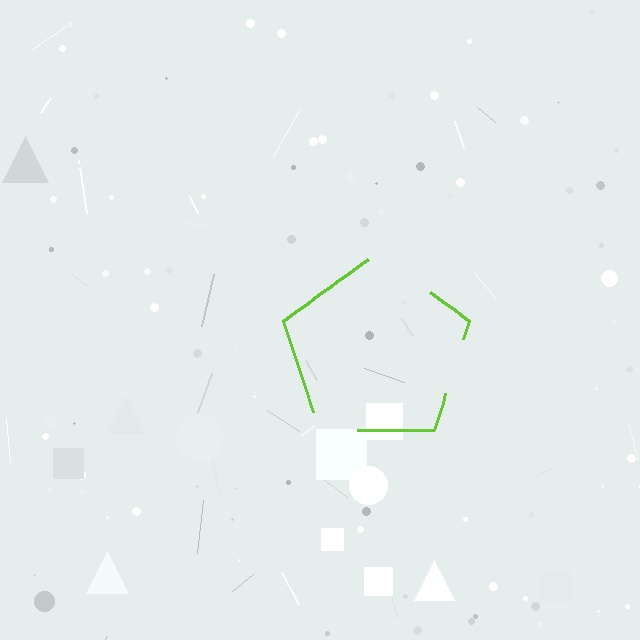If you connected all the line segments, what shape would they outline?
They would outline a pentagon.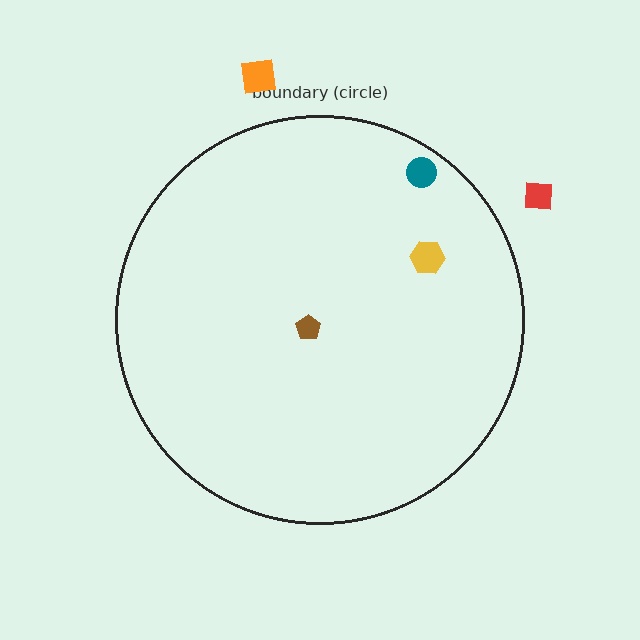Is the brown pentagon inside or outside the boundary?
Inside.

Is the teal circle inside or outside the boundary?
Inside.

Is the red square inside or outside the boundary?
Outside.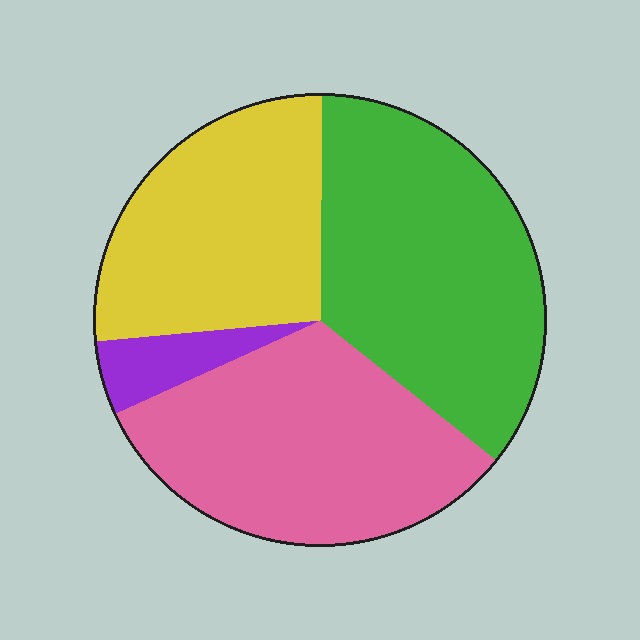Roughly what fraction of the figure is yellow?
Yellow covers 27% of the figure.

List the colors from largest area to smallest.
From largest to smallest: green, pink, yellow, purple.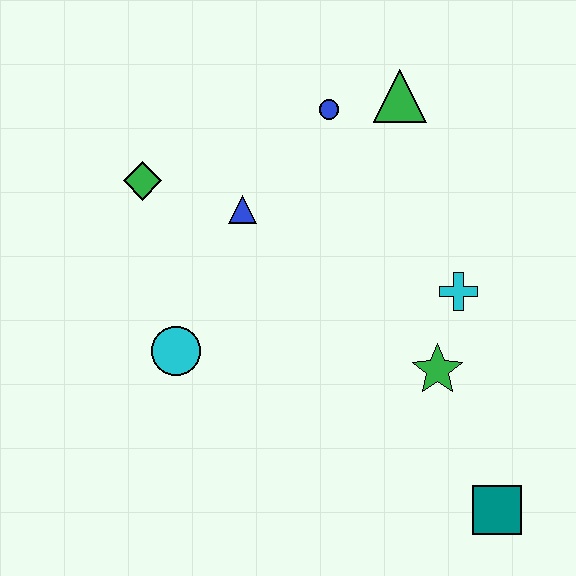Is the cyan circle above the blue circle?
No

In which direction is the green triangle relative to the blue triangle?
The green triangle is to the right of the blue triangle.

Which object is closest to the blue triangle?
The green diamond is closest to the blue triangle.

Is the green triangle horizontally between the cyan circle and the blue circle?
No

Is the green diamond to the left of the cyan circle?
Yes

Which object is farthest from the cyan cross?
The green diamond is farthest from the cyan cross.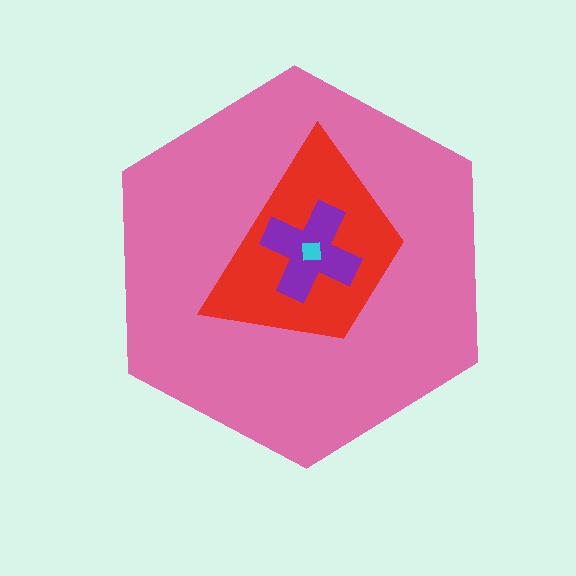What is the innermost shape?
The cyan square.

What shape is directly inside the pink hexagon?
The red trapezoid.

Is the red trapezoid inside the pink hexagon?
Yes.